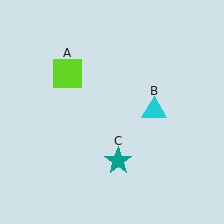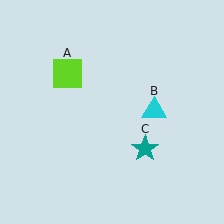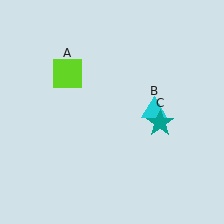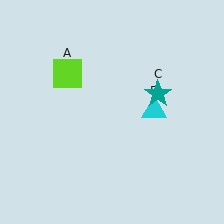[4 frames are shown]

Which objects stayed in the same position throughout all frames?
Lime square (object A) and cyan triangle (object B) remained stationary.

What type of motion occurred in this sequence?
The teal star (object C) rotated counterclockwise around the center of the scene.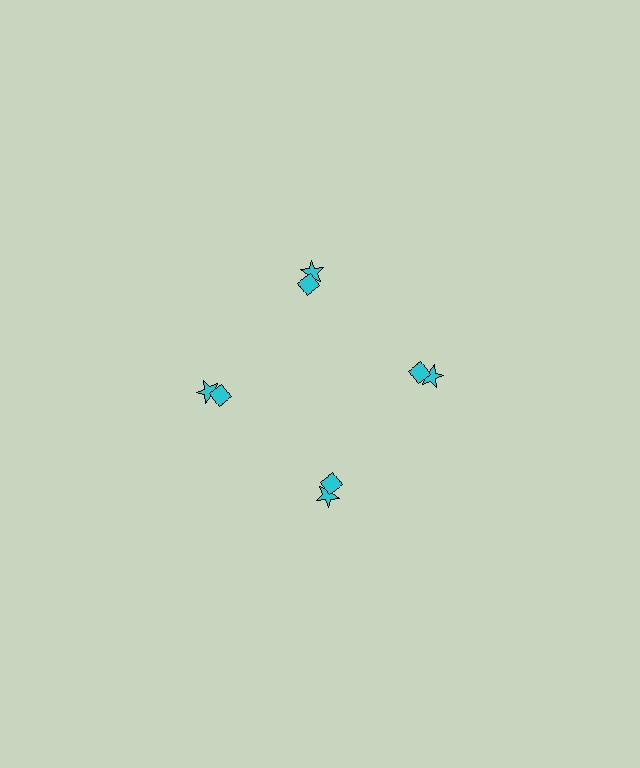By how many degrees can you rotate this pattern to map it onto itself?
The pattern maps onto itself every 90 degrees of rotation.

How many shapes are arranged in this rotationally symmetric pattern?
There are 8 shapes, arranged in 4 groups of 2.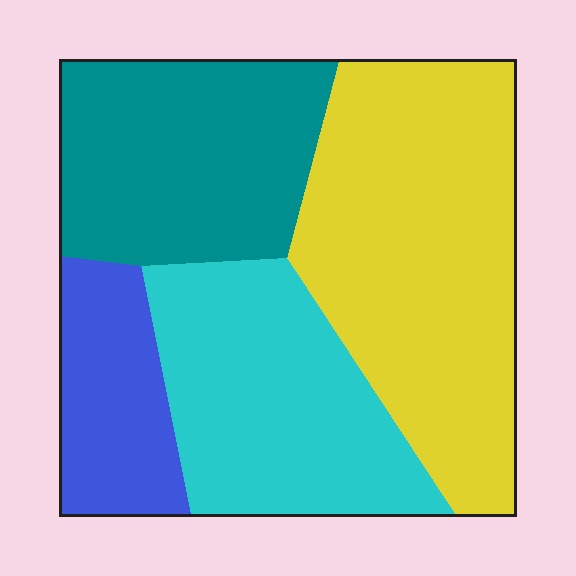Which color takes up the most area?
Yellow, at roughly 35%.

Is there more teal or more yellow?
Yellow.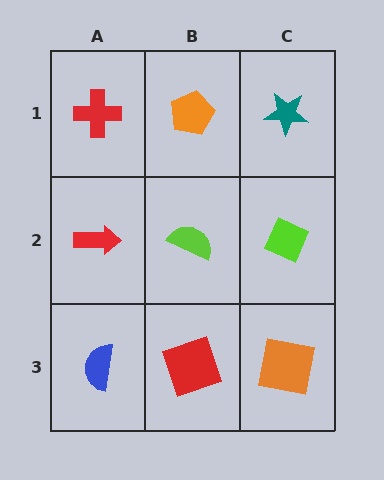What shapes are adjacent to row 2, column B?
An orange pentagon (row 1, column B), a red square (row 3, column B), a red arrow (row 2, column A), a lime diamond (row 2, column C).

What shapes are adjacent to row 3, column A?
A red arrow (row 2, column A), a red square (row 3, column B).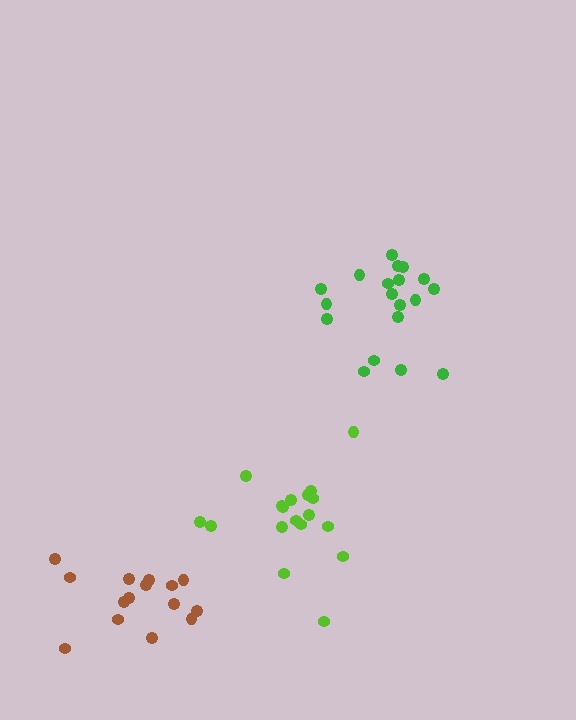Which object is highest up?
The green cluster is topmost.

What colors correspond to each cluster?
The clusters are colored: lime, brown, green.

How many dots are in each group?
Group 1: 18 dots, Group 2: 15 dots, Group 3: 19 dots (52 total).